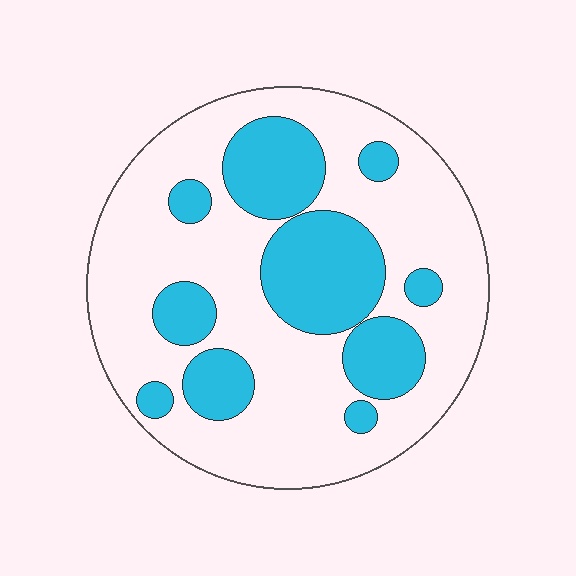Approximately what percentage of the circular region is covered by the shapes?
Approximately 30%.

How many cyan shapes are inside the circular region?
10.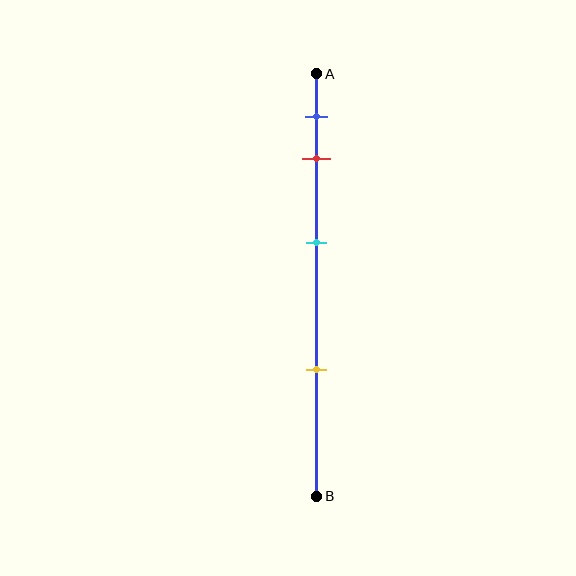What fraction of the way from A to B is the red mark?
The red mark is approximately 20% (0.2) of the way from A to B.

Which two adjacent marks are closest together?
The blue and red marks are the closest adjacent pair.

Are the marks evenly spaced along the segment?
No, the marks are not evenly spaced.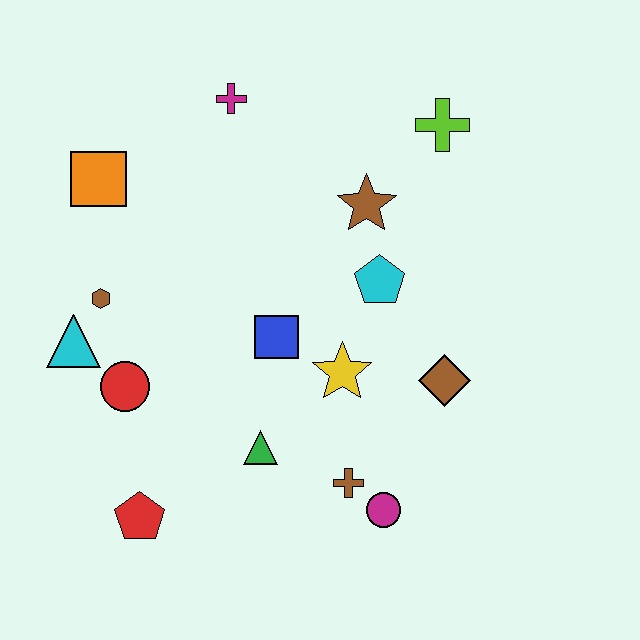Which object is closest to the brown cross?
The magenta circle is closest to the brown cross.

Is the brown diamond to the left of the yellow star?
No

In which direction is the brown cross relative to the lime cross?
The brown cross is below the lime cross.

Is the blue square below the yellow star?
No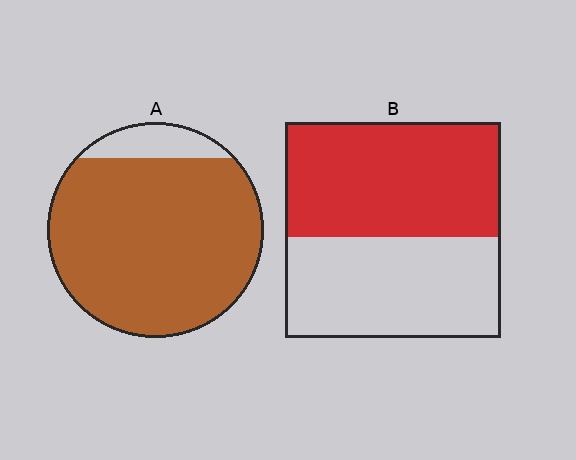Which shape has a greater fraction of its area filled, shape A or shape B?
Shape A.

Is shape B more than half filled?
Roughly half.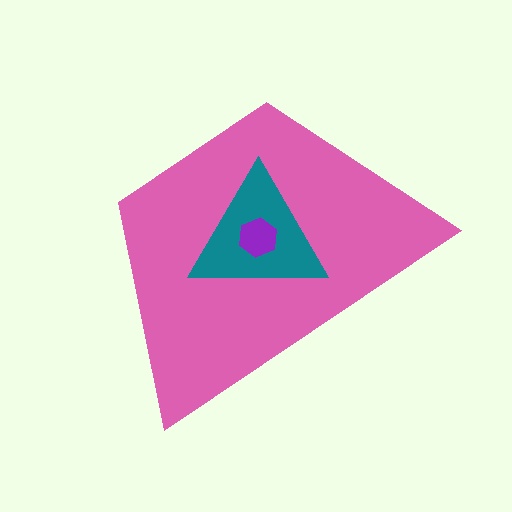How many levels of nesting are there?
3.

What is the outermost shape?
The pink trapezoid.